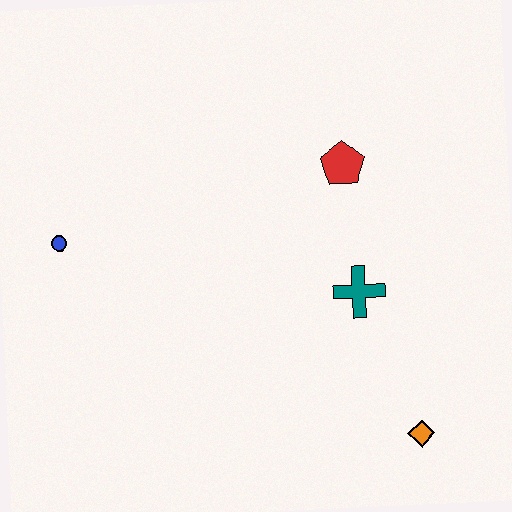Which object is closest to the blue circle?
The red pentagon is closest to the blue circle.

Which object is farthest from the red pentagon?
The blue circle is farthest from the red pentagon.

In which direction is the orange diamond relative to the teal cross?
The orange diamond is below the teal cross.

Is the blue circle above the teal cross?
Yes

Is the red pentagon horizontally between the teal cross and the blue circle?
Yes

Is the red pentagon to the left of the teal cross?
Yes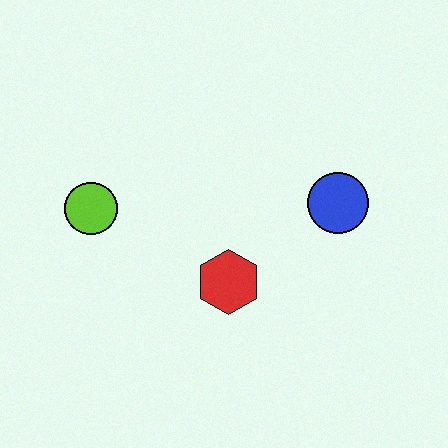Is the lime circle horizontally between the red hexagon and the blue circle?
No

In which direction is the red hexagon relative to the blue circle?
The red hexagon is to the left of the blue circle.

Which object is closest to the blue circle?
The red hexagon is closest to the blue circle.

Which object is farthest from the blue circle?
The lime circle is farthest from the blue circle.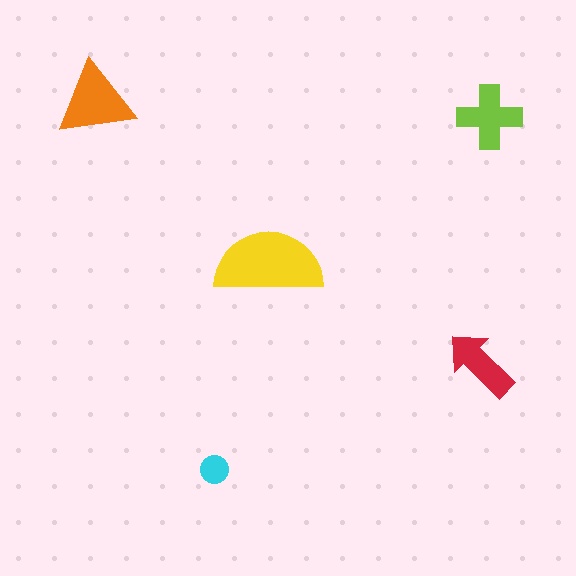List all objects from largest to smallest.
The yellow semicircle, the orange triangle, the lime cross, the red arrow, the cyan circle.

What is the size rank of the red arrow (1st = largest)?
4th.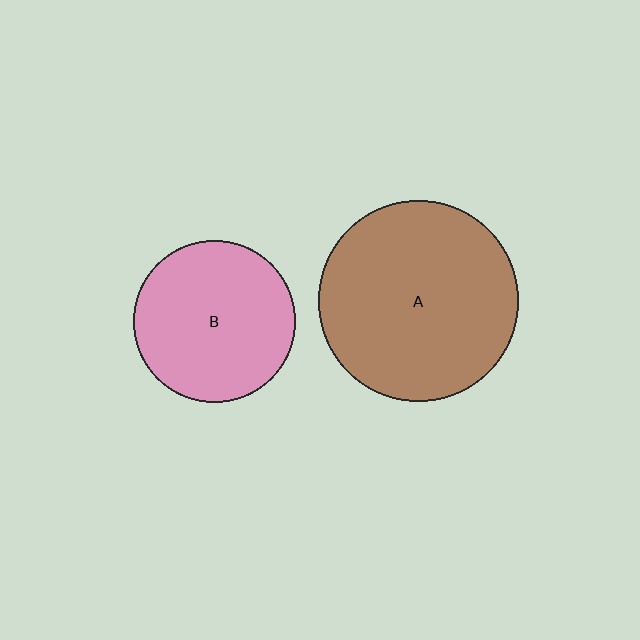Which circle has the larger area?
Circle A (brown).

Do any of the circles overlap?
No, none of the circles overlap.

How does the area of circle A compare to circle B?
Approximately 1.5 times.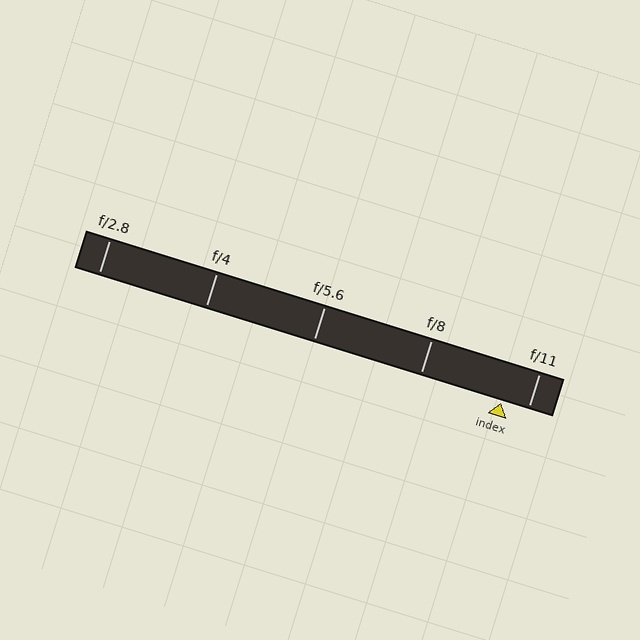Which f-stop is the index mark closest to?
The index mark is closest to f/11.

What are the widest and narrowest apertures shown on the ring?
The widest aperture shown is f/2.8 and the narrowest is f/11.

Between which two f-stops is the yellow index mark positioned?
The index mark is between f/8 and f/11.